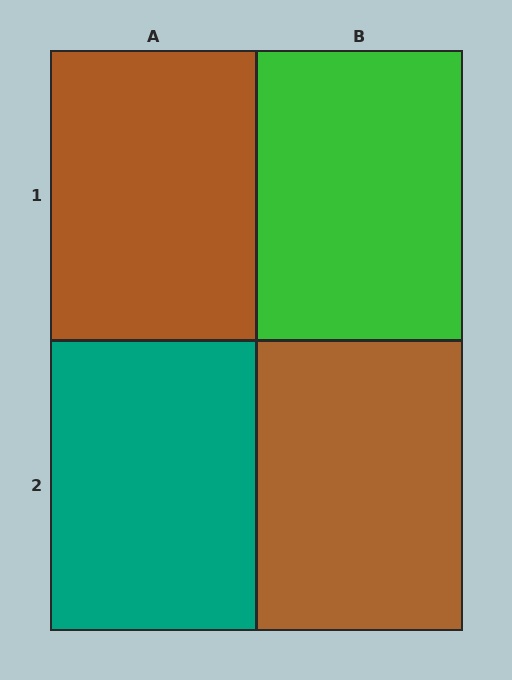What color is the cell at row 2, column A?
Teal.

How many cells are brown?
2 cells are brown.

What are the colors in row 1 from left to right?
Brown, green.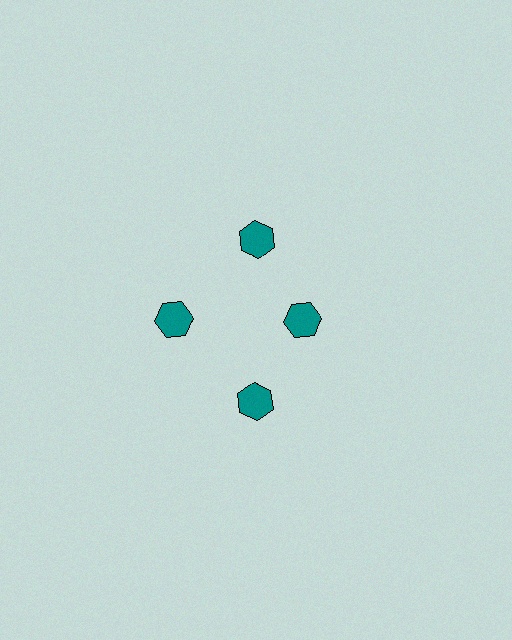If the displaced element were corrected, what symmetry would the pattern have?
It would have 4-fold rotational symmetry — the pattern would map onto itself every 90 degrees.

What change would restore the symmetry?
The symmetry would be restored by moving it outward, back onto the ring so that all 4 hexagons sit at equal angles and equal distance from the center.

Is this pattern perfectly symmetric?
No. The 4 teal hexagons are arranged in a ring, but one element near the 3 o'clock position is pulled inward toward the center, breaking the 4-fold rotational symmetry.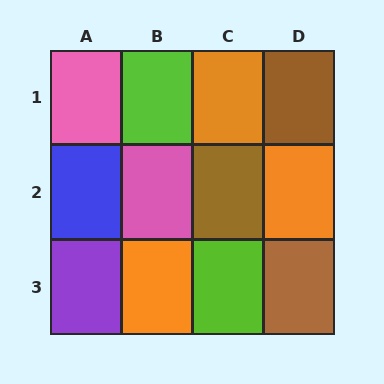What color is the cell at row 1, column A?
Pink.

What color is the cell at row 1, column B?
Lime.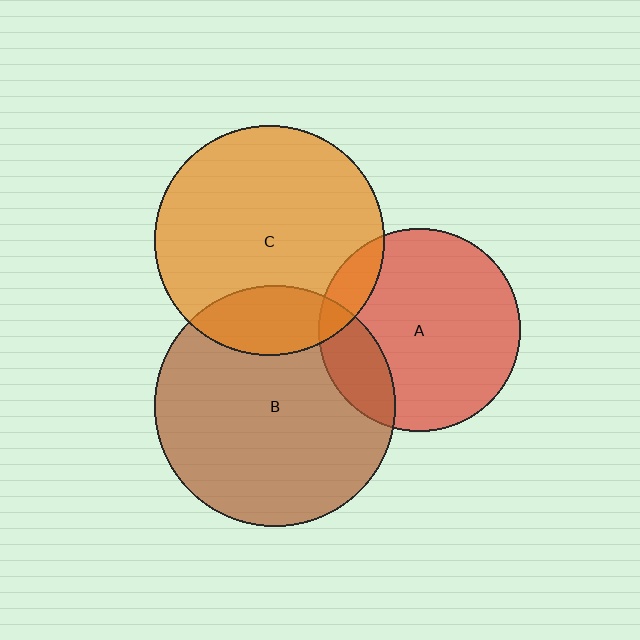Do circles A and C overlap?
Yes.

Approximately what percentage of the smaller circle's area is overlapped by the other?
Approximately 10%.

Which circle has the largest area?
Circle B (brown).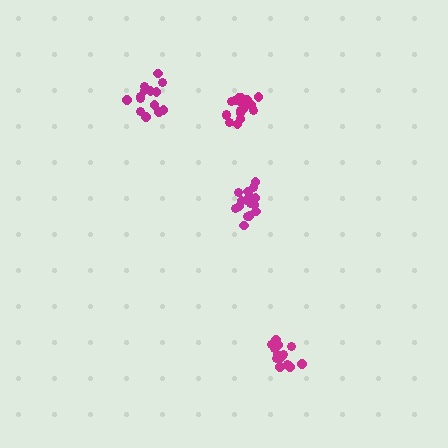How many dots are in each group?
Group 1: 20 dots, Group 2: 14 dots, Group 3: 15 dots, Group 4: 16 dots (65 total).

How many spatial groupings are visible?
There are 4 spatial groupings.